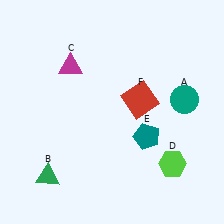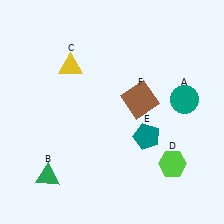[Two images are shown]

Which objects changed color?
C changed from magenta to yellow. F changed from red to brown.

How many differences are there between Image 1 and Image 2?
There are 2 differences between the two images.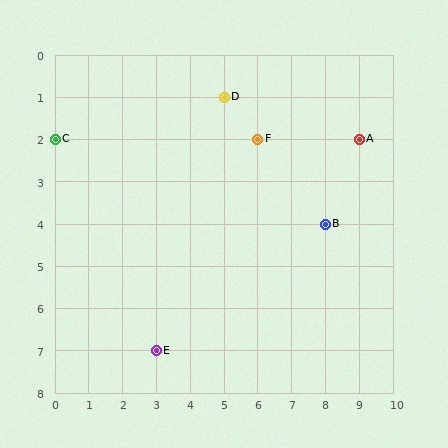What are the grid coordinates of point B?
Point B is at grid coordinates (8, 4).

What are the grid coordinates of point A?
Point A is at grid coordinates (9, 2).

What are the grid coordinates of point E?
Point E is at grid coordinates (3, 7).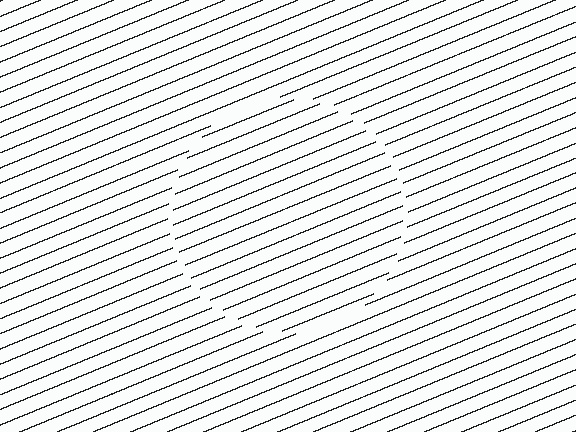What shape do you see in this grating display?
An illusory circle. The interior of the shape contains the same grating, shifted by half a period — the contour is defined by the phase discontinuity where line-ends from the inner and outer gratings abut.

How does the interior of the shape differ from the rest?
The interior of the shape contains the same grating, shifted by half a period — the contour is defined by the phase discontinuity where line-ends from the inner and outer gratings abut.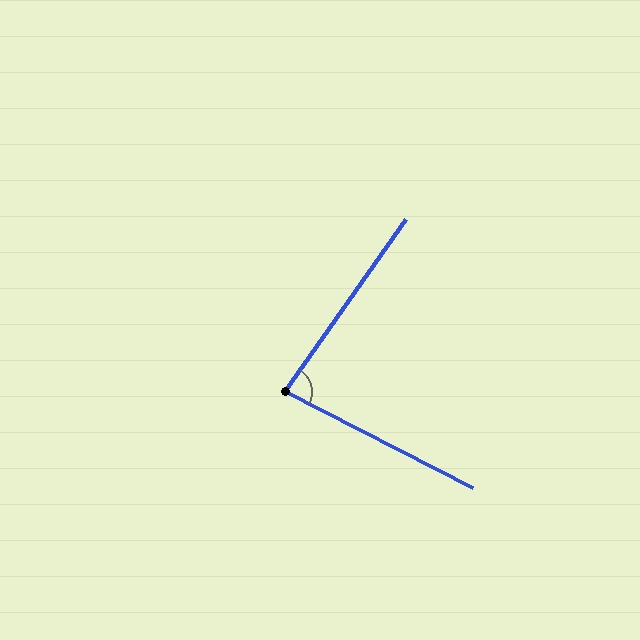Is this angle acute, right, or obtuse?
It is acute.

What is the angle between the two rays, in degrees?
Approximately 82 degrees.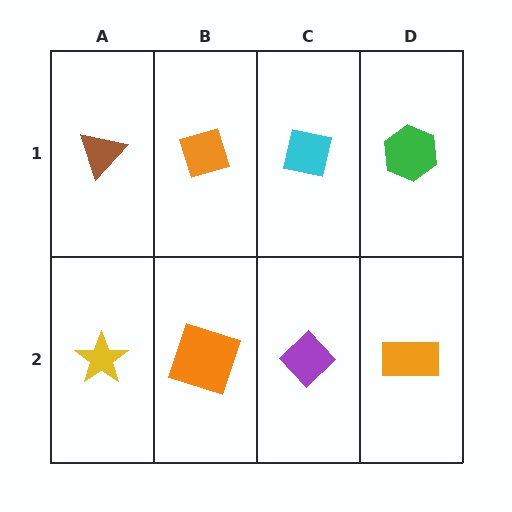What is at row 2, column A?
A yellow star.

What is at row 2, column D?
An orange rectangle.